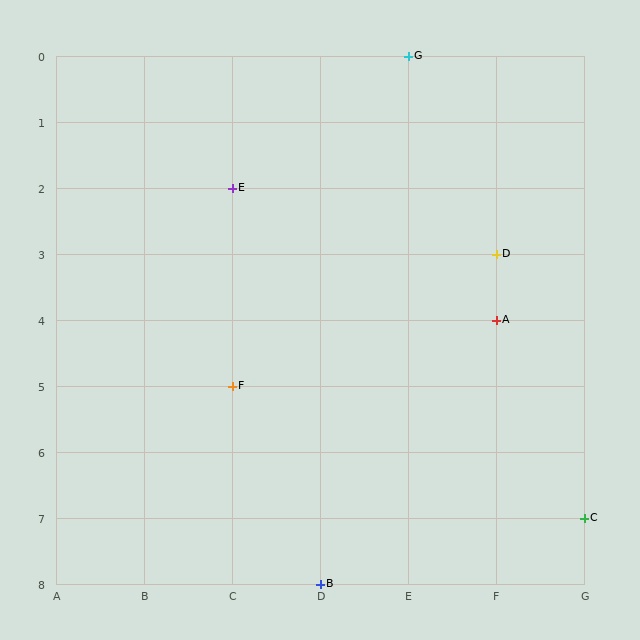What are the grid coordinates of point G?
Point G is at grid coordinates (E, 0).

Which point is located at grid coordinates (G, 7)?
Point C is at (G, 7).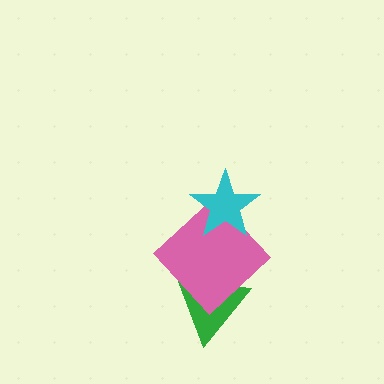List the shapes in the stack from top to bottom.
From top to bottom: the cyan star, the pink diamond, the green triangle.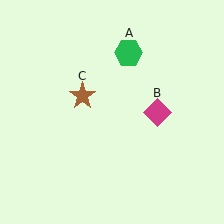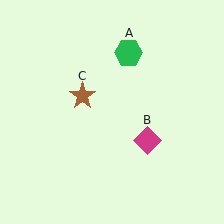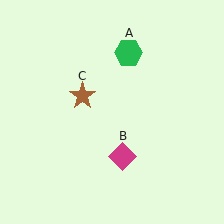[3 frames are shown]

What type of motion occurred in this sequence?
The magenta diamond (object B) rotated clockwise around the center of the scene.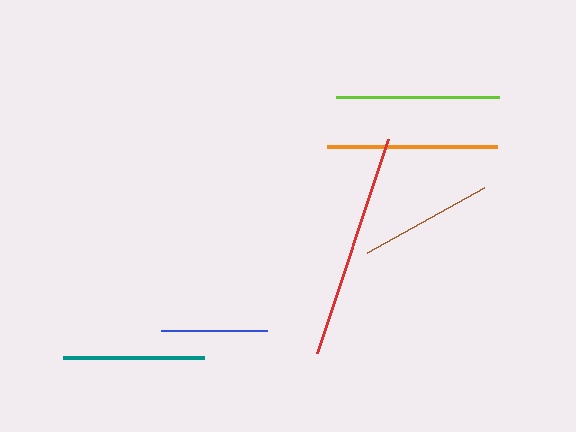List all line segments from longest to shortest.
From longest to shortest: red, orange, lime, teal, brown, blue.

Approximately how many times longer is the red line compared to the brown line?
The red line is approximately 1.7 times the length of the brown line.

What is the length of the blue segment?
The blue segment is approximately 107 pixels long.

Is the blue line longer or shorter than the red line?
The red line is longer than the blue line.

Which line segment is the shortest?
The blue line is the shortest at approximately 107 pixels.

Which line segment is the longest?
The red line is the longest at approximately 225 pixels.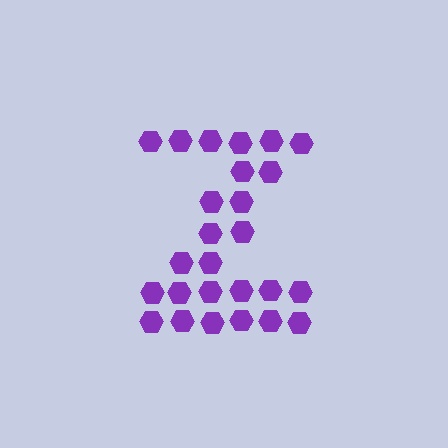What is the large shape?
The large shape is the letter Z.